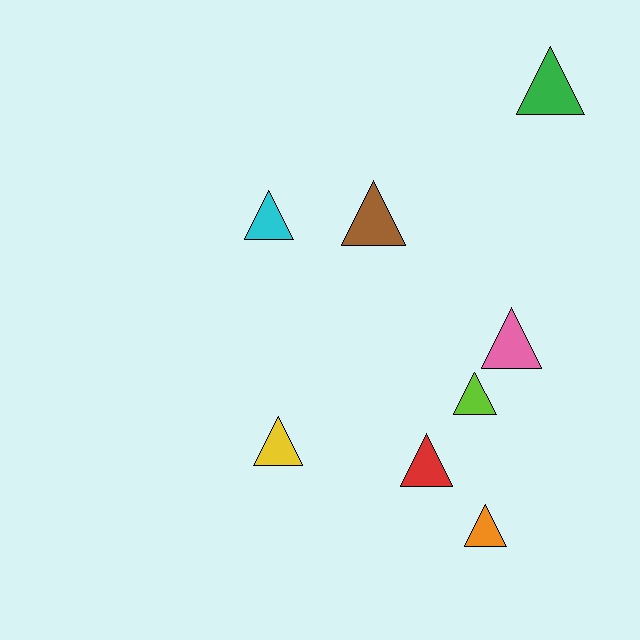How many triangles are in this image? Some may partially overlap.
There are 8 triangles.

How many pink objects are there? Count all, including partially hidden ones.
There is 1 pink object.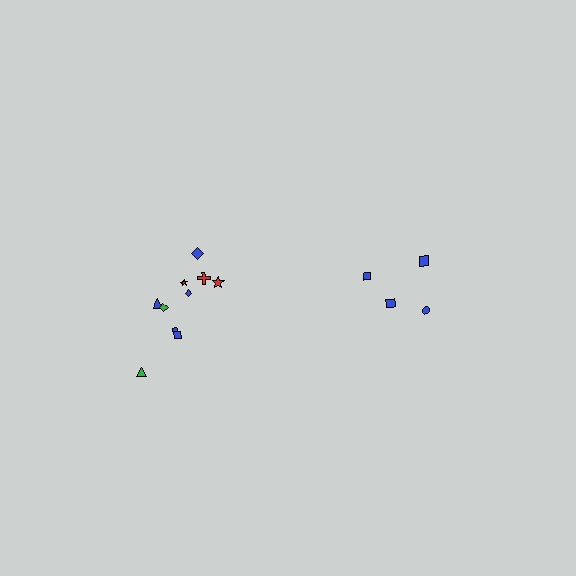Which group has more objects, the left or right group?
The left group.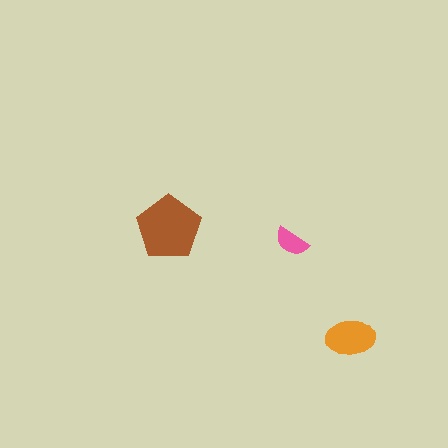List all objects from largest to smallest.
The brown pentagon, the orange ellipse, the pink semicircle.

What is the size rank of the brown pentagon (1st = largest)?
1st.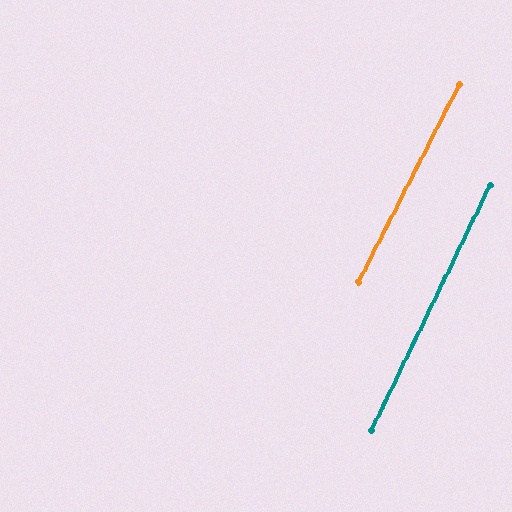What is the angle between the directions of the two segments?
Approximately 2 degrees.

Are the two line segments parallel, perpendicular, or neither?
Parallel — their directions differ by only 1.5°.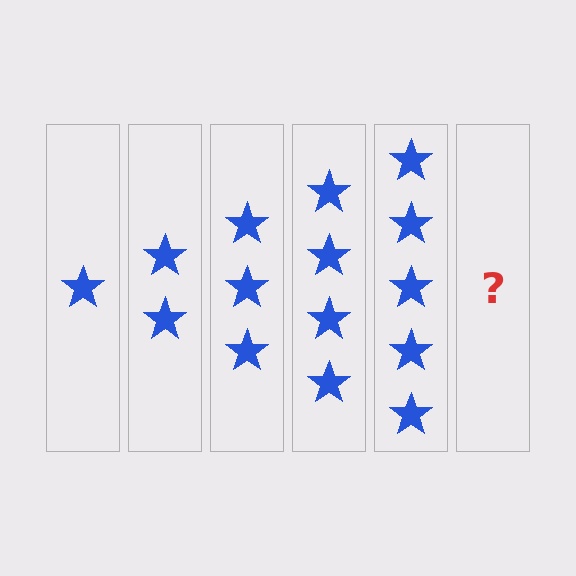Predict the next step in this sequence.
The next step is 6 stars.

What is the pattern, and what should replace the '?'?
The pattern is that each step adds one more star. The '?' should be 6 stars.